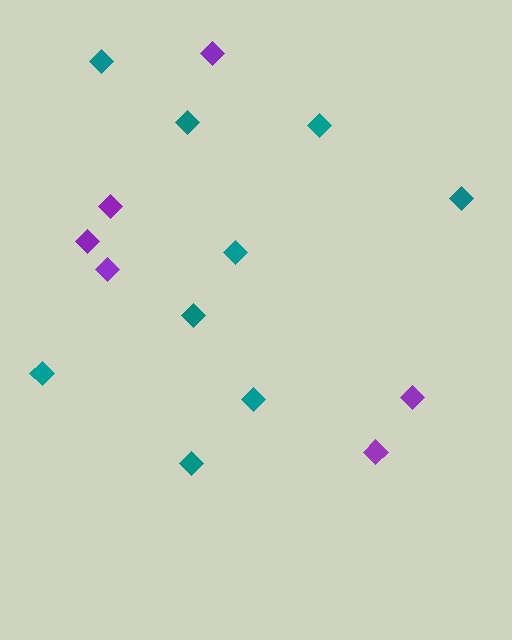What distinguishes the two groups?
There are 2 groups: one group of purple diamonds (6) and one group of teal diamonds (9).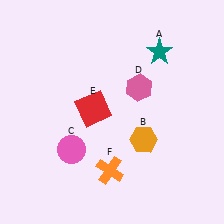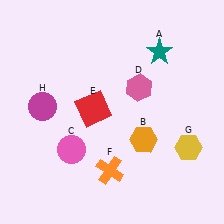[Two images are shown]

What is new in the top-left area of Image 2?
A magenta circle (H) was added in the top-left area of Image 2.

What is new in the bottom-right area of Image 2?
A yellow hexagon (G) was added in the bottom-right area of Image 2.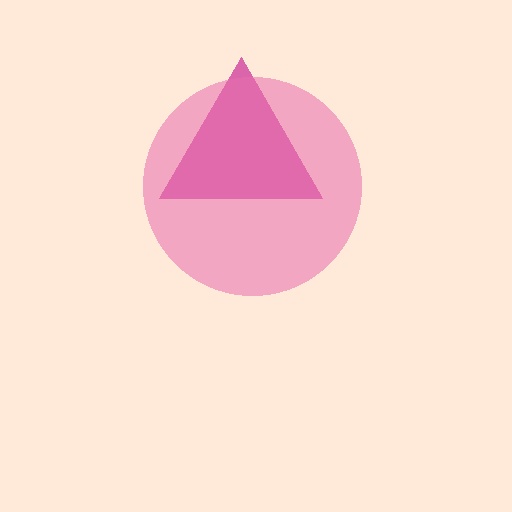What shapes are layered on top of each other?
The layered shapes are: a magenta triangle, a pink circle.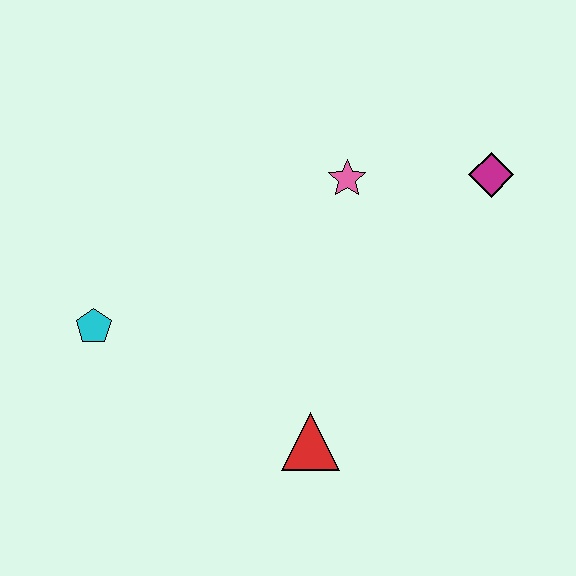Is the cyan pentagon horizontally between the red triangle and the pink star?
No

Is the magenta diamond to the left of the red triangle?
No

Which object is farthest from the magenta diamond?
The cyan pentagon is farthest from the magenta diamond.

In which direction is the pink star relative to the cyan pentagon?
The pink star is to the right of the cyan pentagon.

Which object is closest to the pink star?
The magenta diamond is closest to the pink star.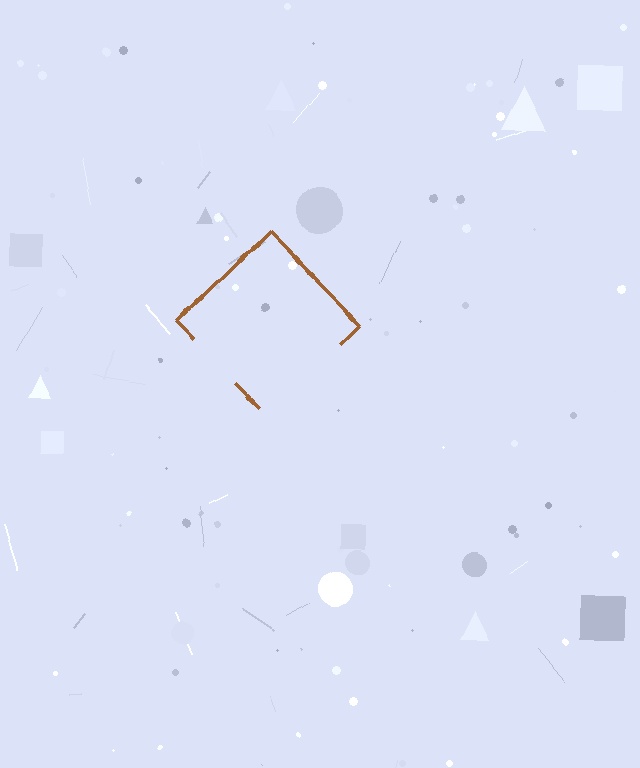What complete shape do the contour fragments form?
The contour fragments form a diamond.